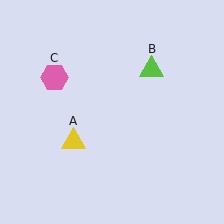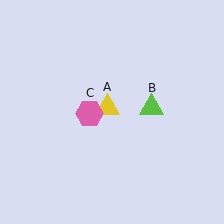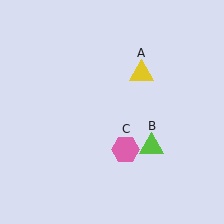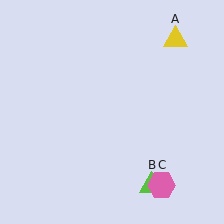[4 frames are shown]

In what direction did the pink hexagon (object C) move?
The pink hexagon (object C) moved down and to the right.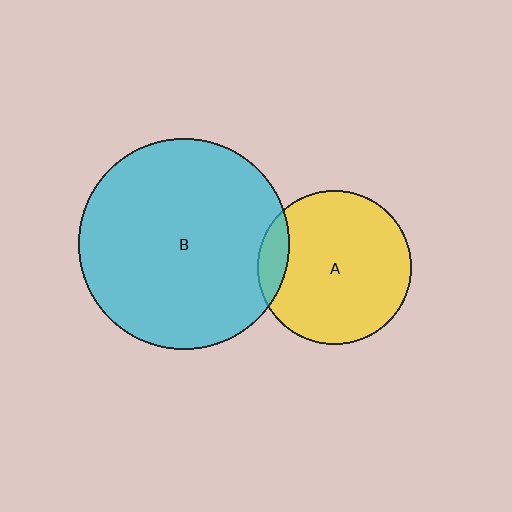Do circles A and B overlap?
Yes.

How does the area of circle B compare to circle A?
Approximately 1.9 times.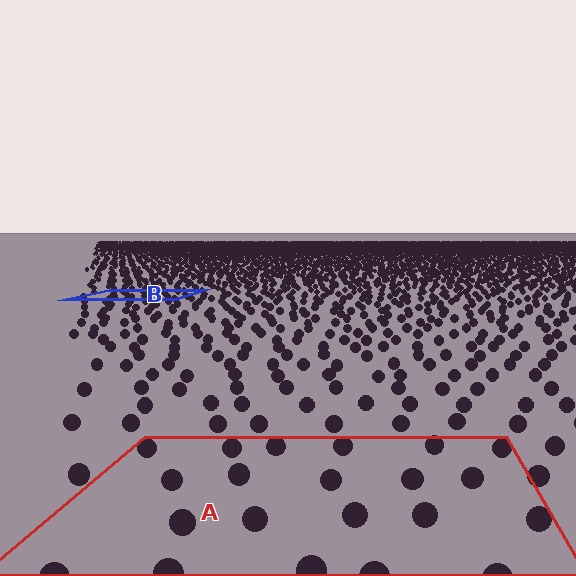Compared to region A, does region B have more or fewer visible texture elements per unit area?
Region B has more texture elements per unit area — they are packed more densely because it is farther away.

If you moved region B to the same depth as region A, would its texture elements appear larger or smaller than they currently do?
They would appear larger. At a closer depth, the same texture elements are projected at a bigger on-screen size.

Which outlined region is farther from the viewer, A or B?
Region B is farther from the viewer — the texture elements inside it appear smaller and more densely packed.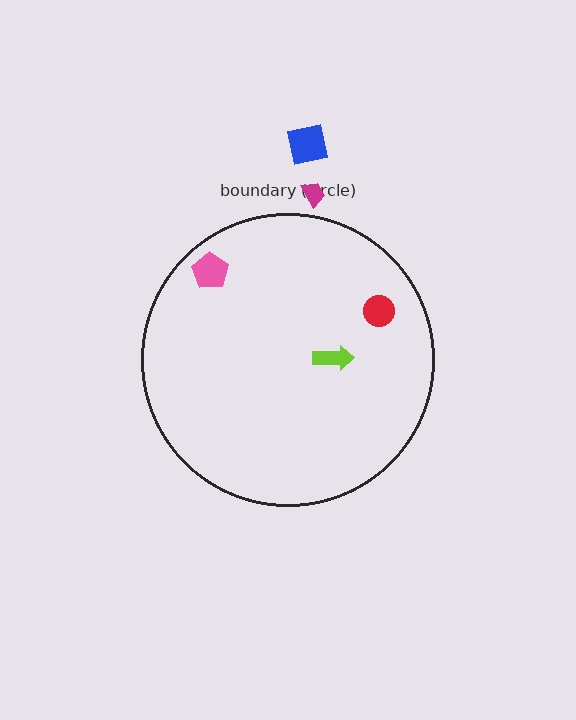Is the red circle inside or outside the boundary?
Inside.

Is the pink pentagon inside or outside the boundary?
Inside.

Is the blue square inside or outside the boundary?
Outside.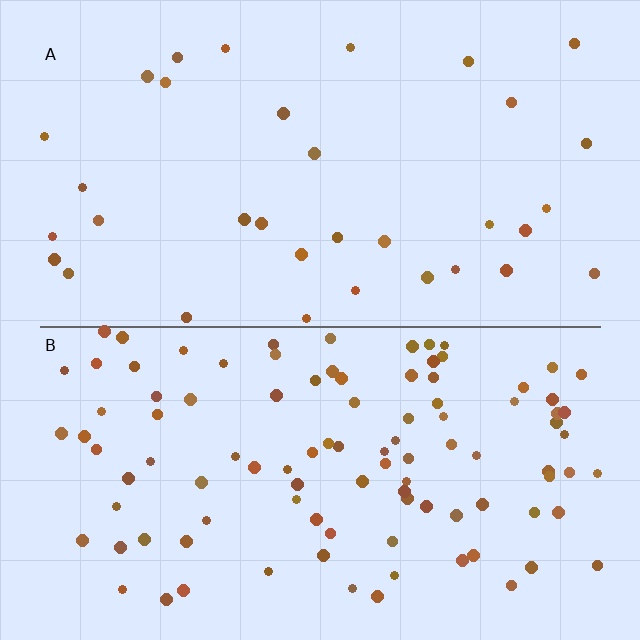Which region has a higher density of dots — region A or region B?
B (the bottom).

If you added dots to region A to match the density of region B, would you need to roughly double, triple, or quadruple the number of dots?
Approximately triple.